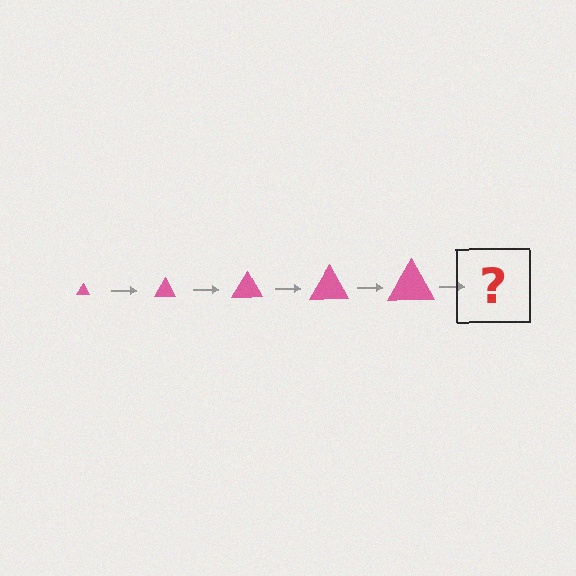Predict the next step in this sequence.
The next step is a pink triangle, larger than the previous one.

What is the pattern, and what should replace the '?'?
The pattern is that the triangle gets progressively larger each step. The '?' should be a pink triangle, larger than the previous one.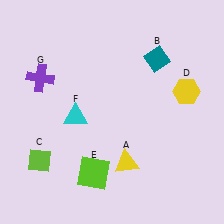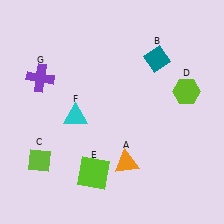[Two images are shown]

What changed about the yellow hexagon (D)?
In Image 1, D is yellow. In Image 2, it changed to lime.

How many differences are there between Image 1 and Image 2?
There are 2 differences between the two images.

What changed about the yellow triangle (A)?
In Image 1, A is yellow. In Image 2, it changed to orange.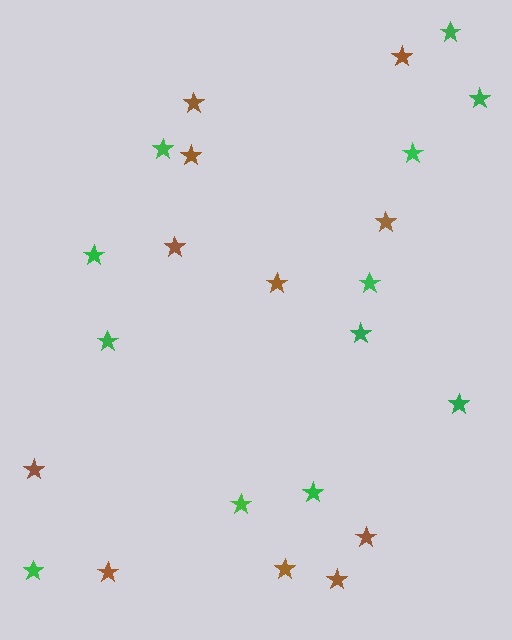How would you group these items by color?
There are 2 groups: one group of green stars (12) and one group of brown stars (11).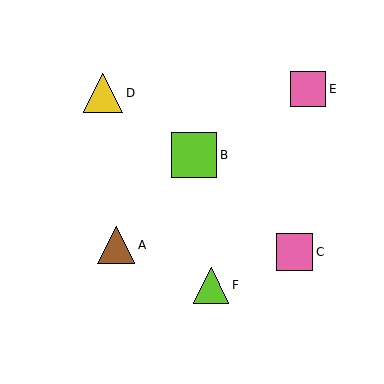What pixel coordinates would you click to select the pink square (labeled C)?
Click at (294, 252) to select the pink square C.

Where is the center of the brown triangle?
The center of the brown triangle is at (116, 245).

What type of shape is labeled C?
Shape C is a pink square.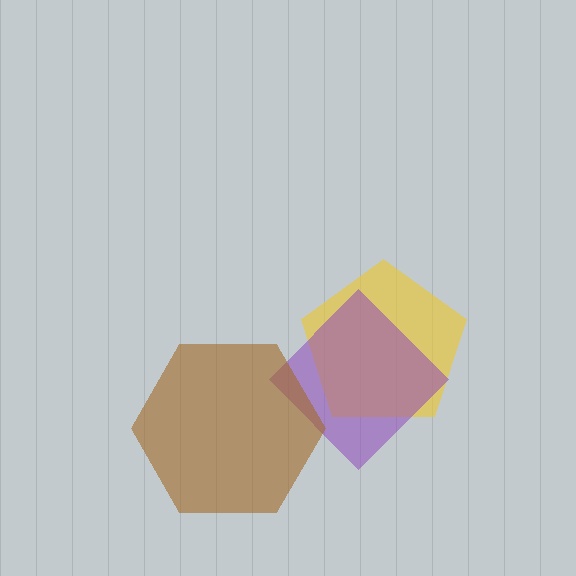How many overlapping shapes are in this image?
There are 3 overlapping shapes in the image.